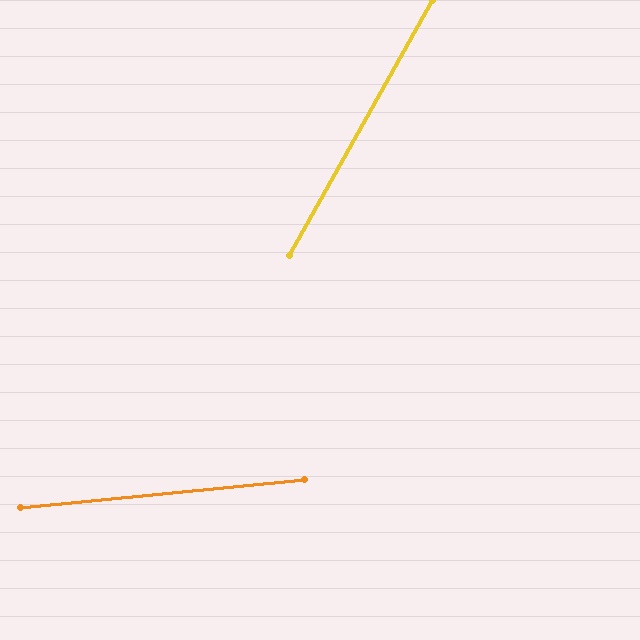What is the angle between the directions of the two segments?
Approximately 55 degrees.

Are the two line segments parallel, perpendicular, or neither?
Neither parallel nor perpendicular — they differ by about 55°.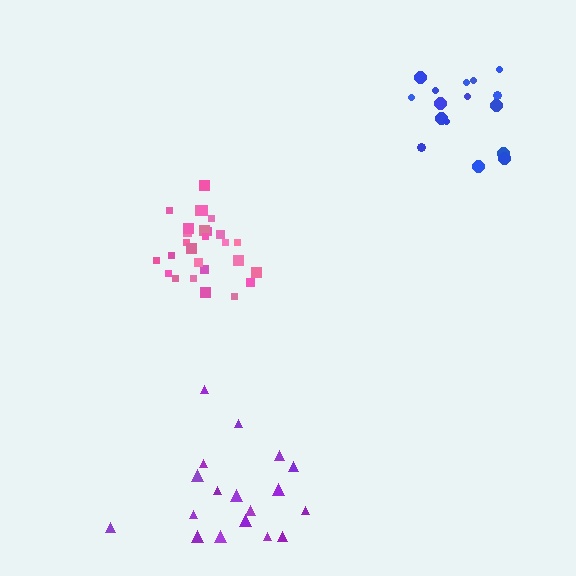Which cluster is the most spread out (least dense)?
Purple.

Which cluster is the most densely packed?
Pink.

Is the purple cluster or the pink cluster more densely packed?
Pink.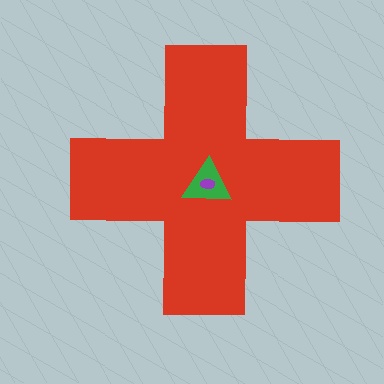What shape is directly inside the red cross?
The green triangle.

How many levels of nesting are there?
3.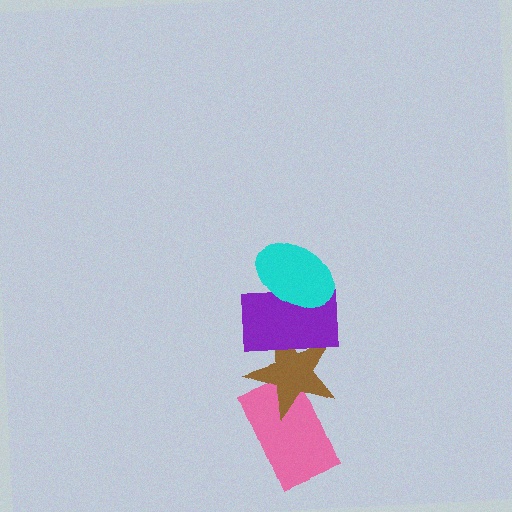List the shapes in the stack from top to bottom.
From top to bottom: the cyan ellipse, the purple rectangle, the brown star, the pink rectangle.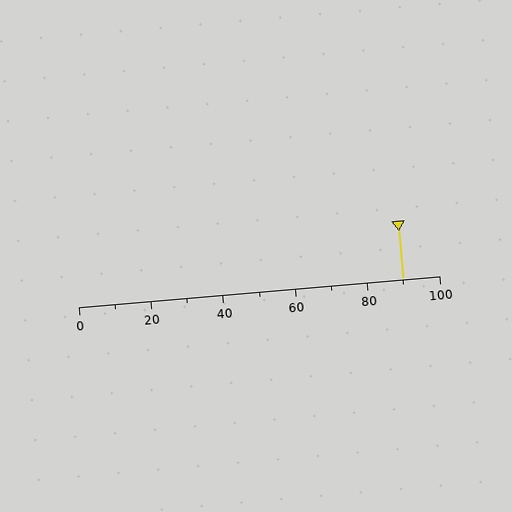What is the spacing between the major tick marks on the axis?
The major ticks are spaced 20 apart.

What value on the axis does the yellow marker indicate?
The marker indicates approximately 90.